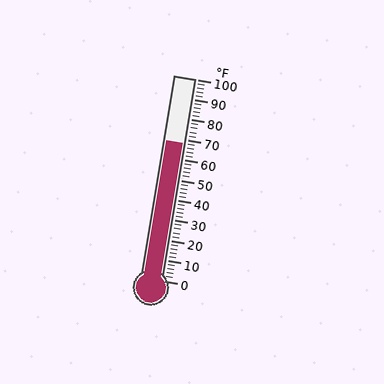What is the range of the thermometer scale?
The thermometer scale ranges from 0°F to 100°F.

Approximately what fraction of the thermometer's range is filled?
The thermometer is filled to approximately 70% of its range.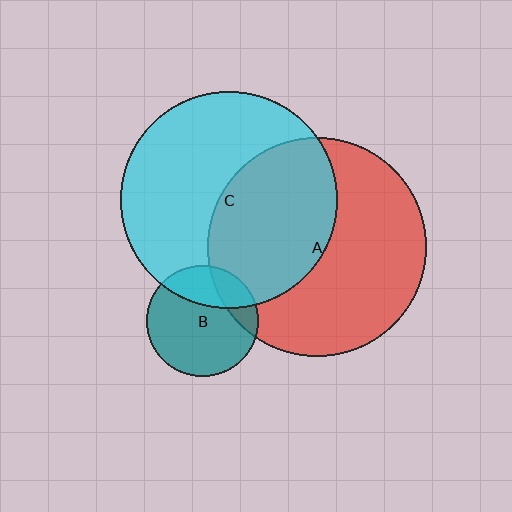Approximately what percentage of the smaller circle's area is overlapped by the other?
Approximately 45%.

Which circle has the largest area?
Circle A (red).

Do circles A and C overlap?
Yes.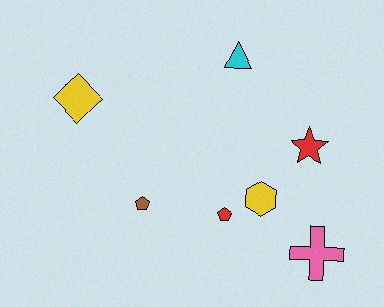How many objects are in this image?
There are 7 objects.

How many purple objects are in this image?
There are no purple objects.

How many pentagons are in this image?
There are 2 pentagons.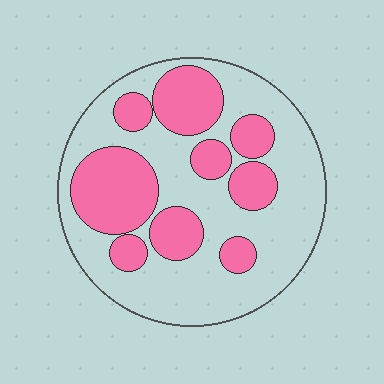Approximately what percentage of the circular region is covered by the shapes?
Approximately 35%.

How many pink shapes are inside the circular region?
9.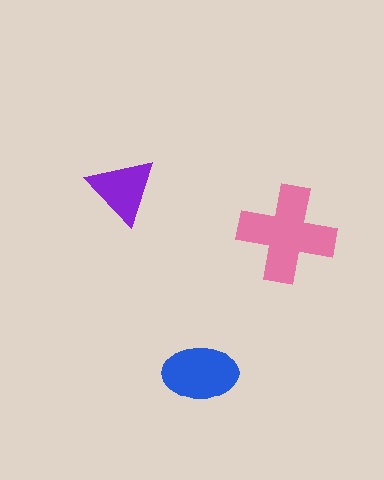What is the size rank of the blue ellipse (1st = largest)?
2nd.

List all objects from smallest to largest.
The purple triangle, the blue ellipse, the pink cross.